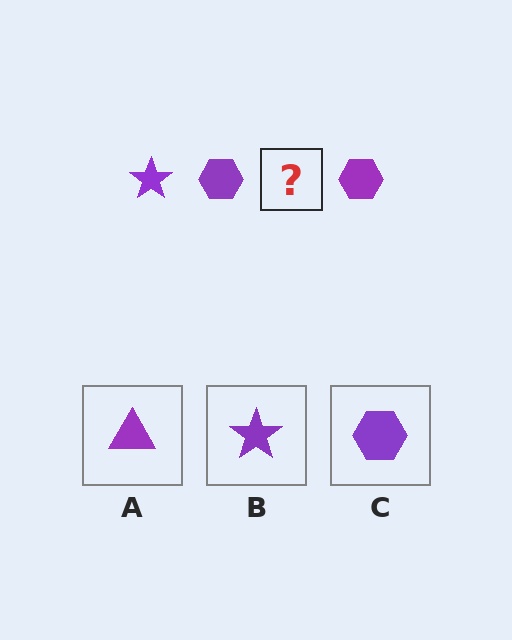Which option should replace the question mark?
Option B.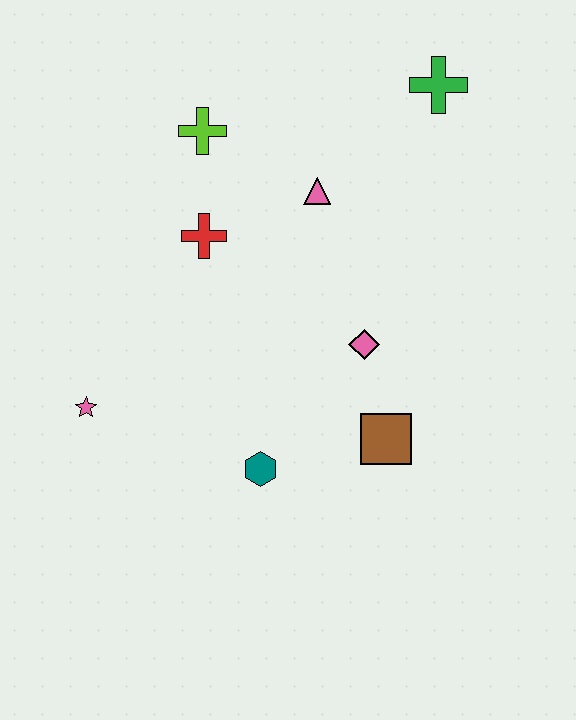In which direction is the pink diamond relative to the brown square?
The pink diamond is above the brown square.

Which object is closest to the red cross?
The lime cross is closest to the red cross.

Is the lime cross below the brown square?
No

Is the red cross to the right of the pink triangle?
No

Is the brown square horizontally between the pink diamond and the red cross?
No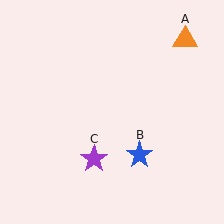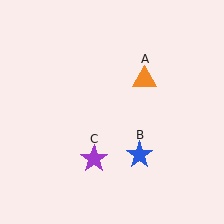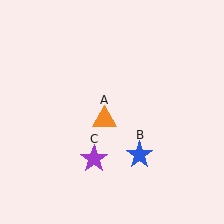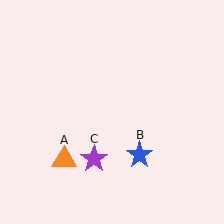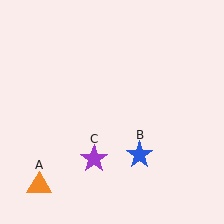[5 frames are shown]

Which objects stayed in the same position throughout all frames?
Blue star (object B) and purple star (object C) remained stationary.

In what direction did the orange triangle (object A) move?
The orange triangle (object A) moved down and to the left.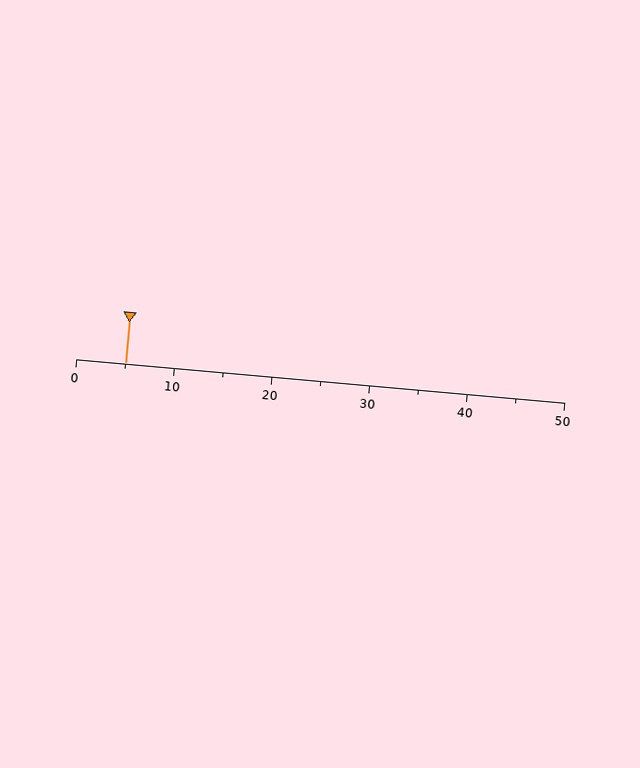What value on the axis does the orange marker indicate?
The marker indicates approximately 5.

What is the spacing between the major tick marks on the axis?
The major ticks are spaced 10 apart.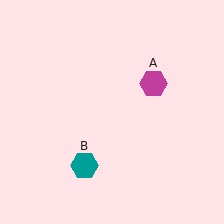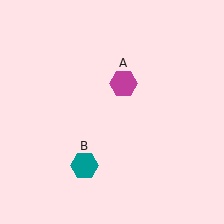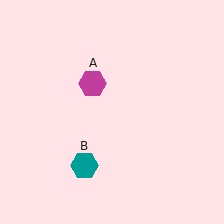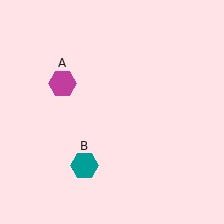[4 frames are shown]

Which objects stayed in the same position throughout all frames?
Teal hexagon (object B) remained stationary.